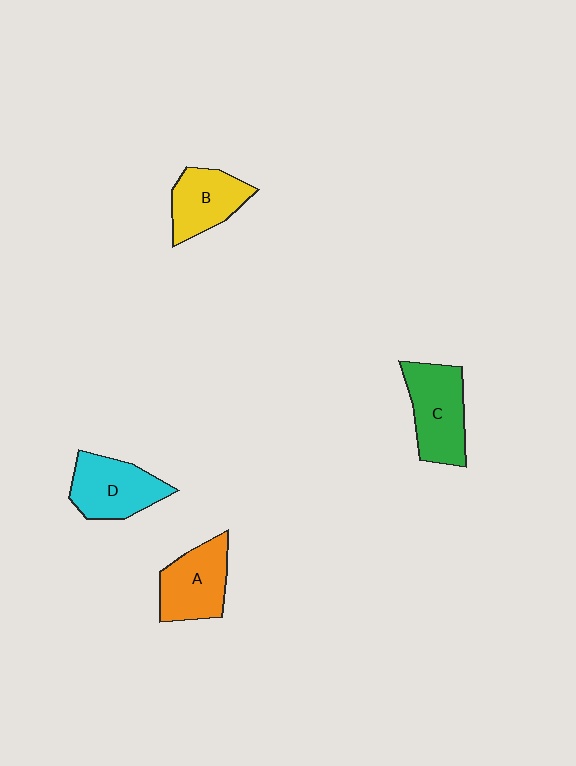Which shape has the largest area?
Shape C (green).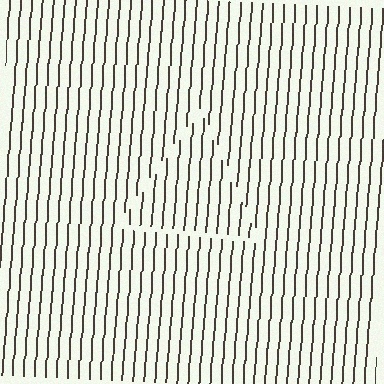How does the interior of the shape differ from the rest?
The interior of the shape contains the same grating, shifted by half a period — the contour is defined by the phase discontinuity where line-ends from the inner and outer gratings abut.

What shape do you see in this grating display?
An illusory triangle. The interior of the shape contains the same grating, shifted by half a period — the contour is defined by the phase discontinuity where line-ends from the inner and outer gratings abut.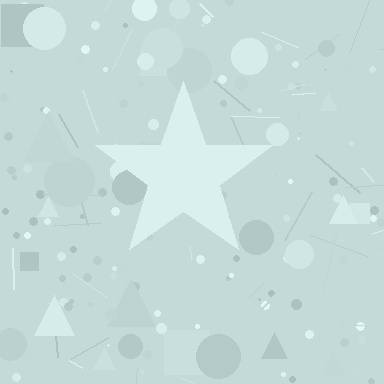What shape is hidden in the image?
A star is hidden in the image.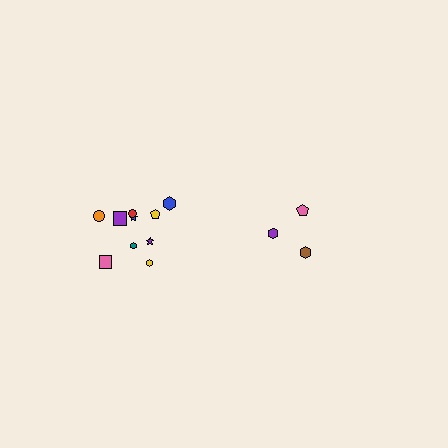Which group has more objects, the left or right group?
The left group.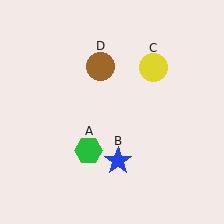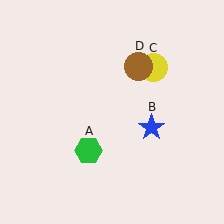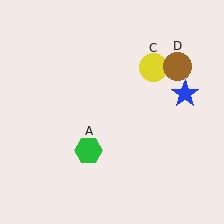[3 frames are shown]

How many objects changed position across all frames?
2 objects changed position: blue star (object B), brown circle (object D).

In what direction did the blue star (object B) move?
The blue star (object B) moved up and to the right.